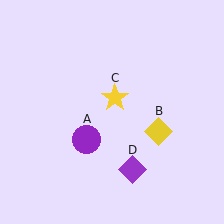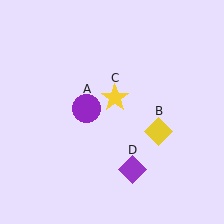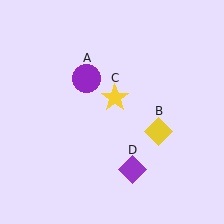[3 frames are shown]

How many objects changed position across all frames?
1 object changed position: purple circle (object A).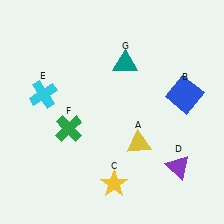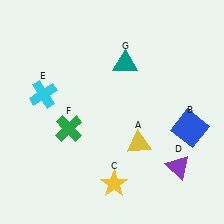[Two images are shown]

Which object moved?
The blue square (B) moved down.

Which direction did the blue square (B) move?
The blue square (B) moved down.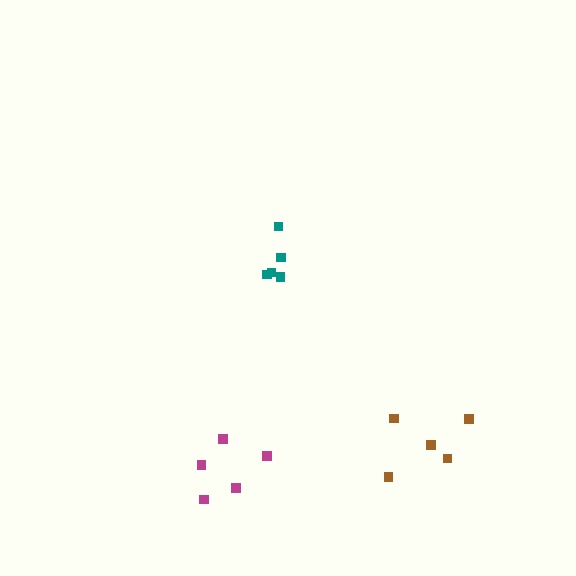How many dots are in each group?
Group 1: 5 dots, Group 2: 5 dots, Group 3: 5 dots (15 total).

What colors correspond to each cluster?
The clusters are colored: teal, magenta, brown.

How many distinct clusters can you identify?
There are 3 distinct clusters.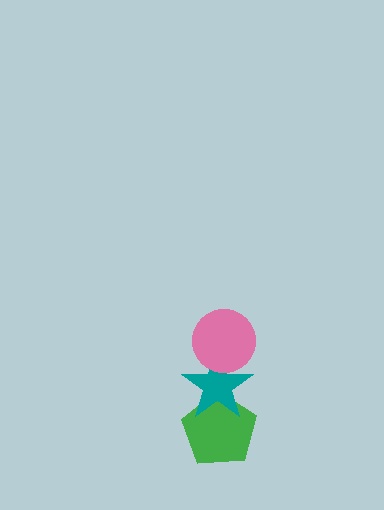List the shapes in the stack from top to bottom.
From top to bottom: the pink circle, the teal star, the green pentagon.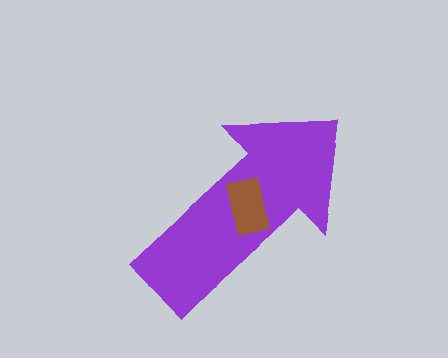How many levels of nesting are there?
2.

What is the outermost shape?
The purple arrow.